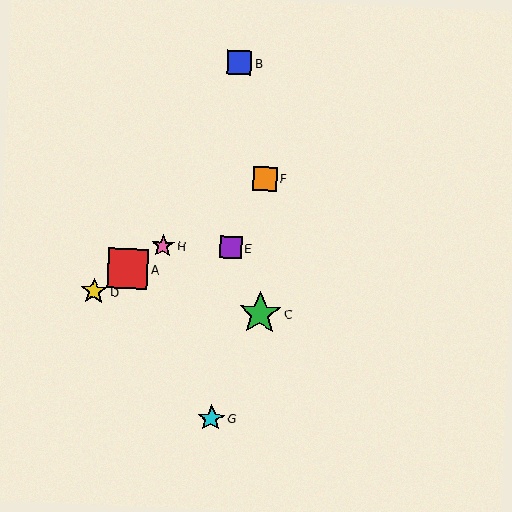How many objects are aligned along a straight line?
4 objects (A, D, F, H) are aligned along a straight line.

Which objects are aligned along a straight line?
Objects A, D, F, H are aligned along a straight line.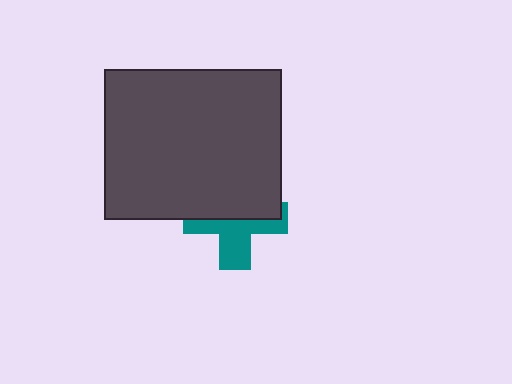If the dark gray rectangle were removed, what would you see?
You would see the complete teal cross.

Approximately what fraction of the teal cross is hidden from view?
Roughly 52% of the teal cross is hidden behind the dark gray rectangle.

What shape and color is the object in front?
The object in front is a dark gray rectangle.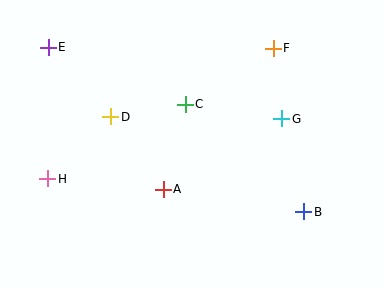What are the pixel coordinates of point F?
Point F is at (273, 48).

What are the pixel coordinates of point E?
Point E is at (48, 47).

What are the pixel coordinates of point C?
Point C is at (185, 104).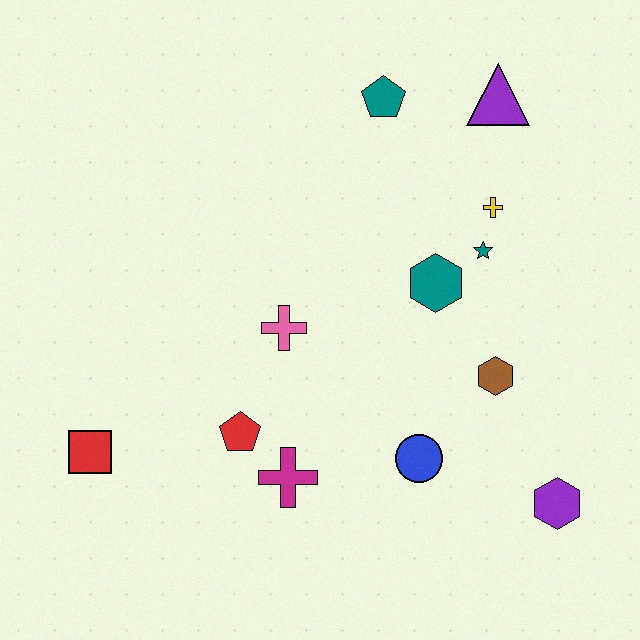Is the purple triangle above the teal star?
Yes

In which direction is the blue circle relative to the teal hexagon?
The blue circle is below the teal hexagon.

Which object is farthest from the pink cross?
The purple hexagon is farthest from the pink cross.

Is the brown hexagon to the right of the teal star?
Yes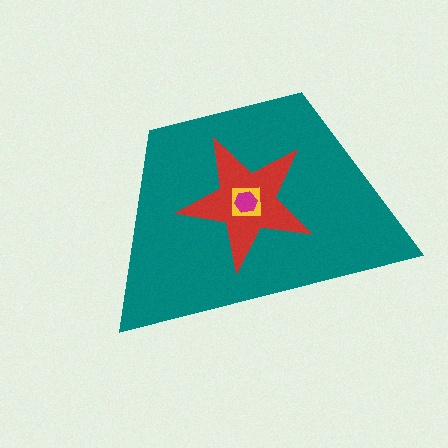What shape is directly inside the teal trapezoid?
The red star.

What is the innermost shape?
The magenta hexagon.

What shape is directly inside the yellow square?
The magenta hexagon.